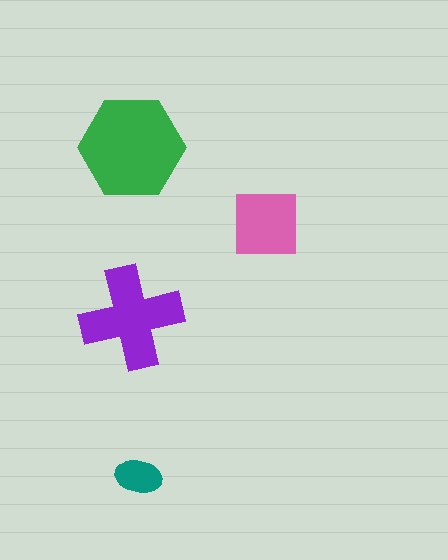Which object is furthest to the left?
The purple cross is leftmost.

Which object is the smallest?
The teal ellipse.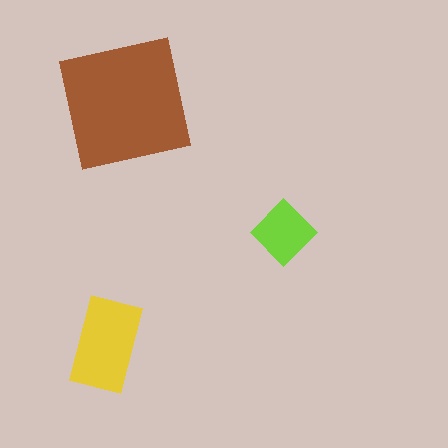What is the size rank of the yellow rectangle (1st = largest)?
2nd.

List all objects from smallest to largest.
The lime diamond, the yellow rectangle, the brown square.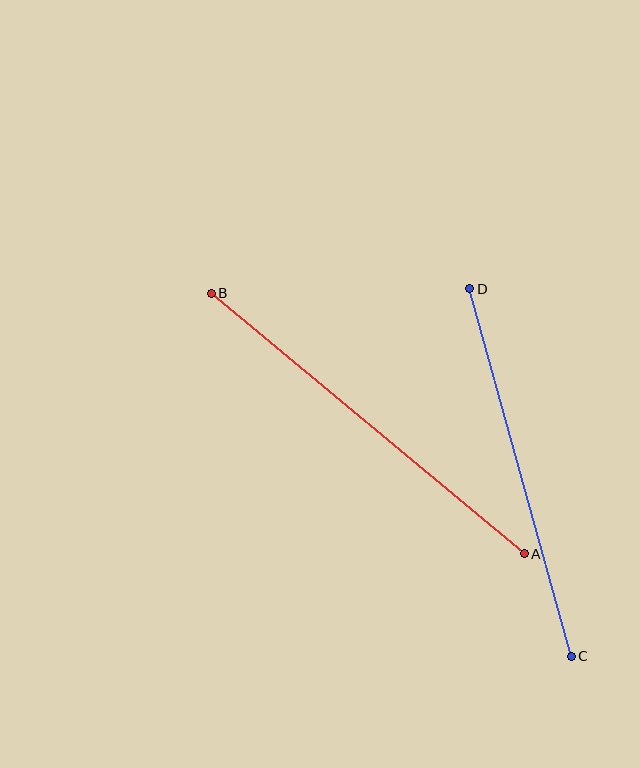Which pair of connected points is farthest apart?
Points A and B are farthest apart.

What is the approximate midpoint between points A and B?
The midpoint is at approximately (368, 424) pixels.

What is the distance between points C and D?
The distance is approximately 381 pixels.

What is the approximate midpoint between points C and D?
The midpoint is at approximately (520, 472) pixels.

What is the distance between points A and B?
The distance is approximately 407 pixels.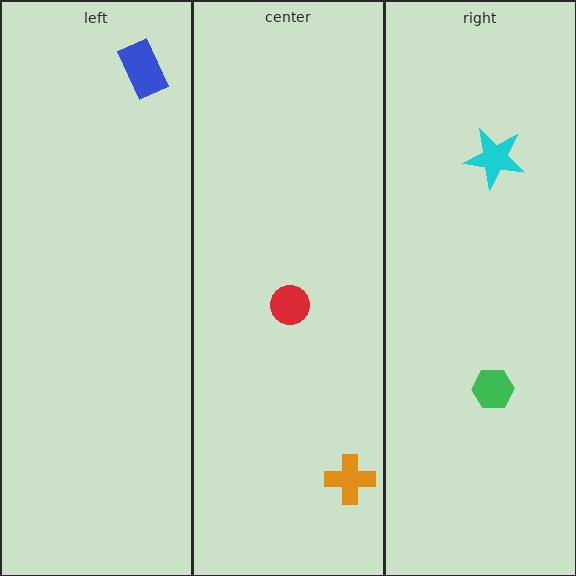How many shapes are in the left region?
1.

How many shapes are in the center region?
2.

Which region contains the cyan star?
The right region.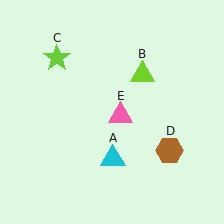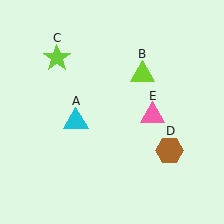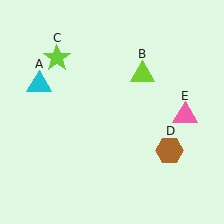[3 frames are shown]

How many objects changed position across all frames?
2 objects changed position: cyan triangle (object A), pink triangle (object E).